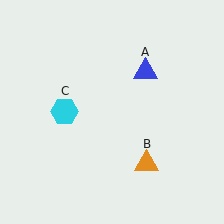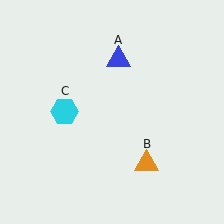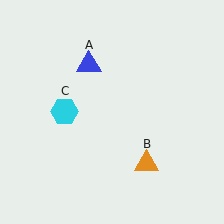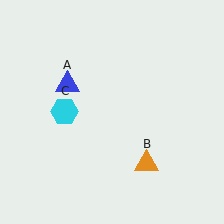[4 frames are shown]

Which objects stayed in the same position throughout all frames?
Orange triangle (object B) and cyan hexagon (object C) remained stationary.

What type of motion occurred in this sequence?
The blue triangle (object A) rotated counterclockwise around the center of the scene.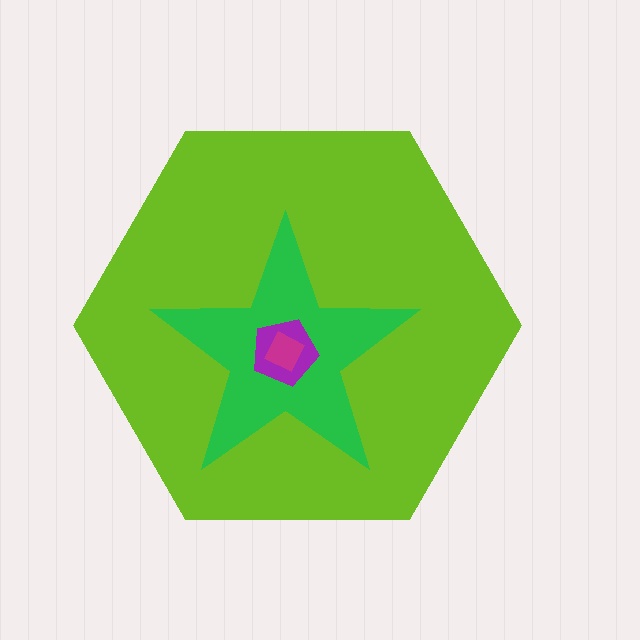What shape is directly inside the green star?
The purple pentagon.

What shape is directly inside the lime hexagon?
The green star.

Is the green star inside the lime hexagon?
Yes.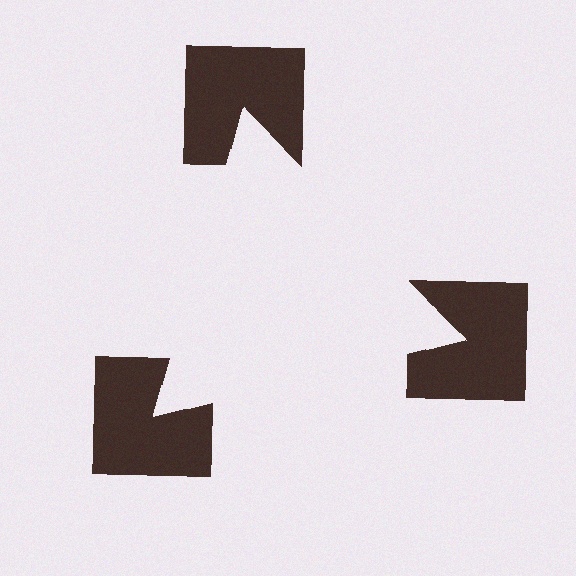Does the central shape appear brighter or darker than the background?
It typically appears slightly brighter than the background, even though no actual brightness change is drawn.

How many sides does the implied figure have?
3 sides.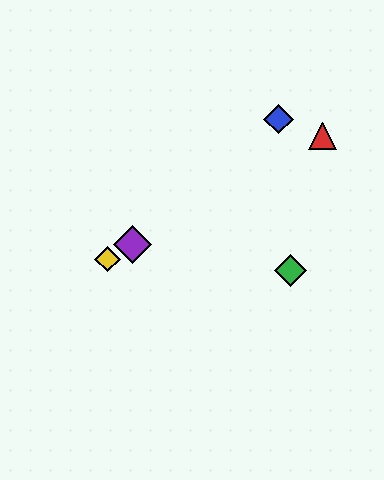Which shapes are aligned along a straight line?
The red triangle, the yellow diamond, the purple diamond are aligned along a straight line.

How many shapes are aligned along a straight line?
3 shapes (the red triangle, the yellow diamond, the purple diamond) are aligned along a straight line.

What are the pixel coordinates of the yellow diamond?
The yellow diamond is at (108, 259).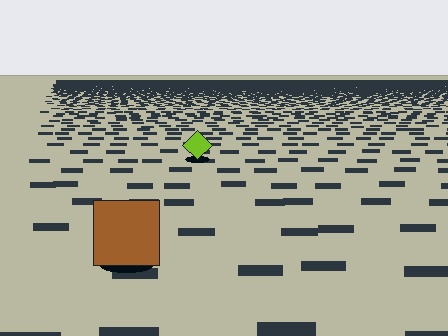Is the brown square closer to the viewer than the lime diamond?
Yes. The brown square is closer — you can tell from the texture gradient: the ground texture is coarser near it.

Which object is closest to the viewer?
The brown square is closest. The texture marks near it are larger and more spread out.